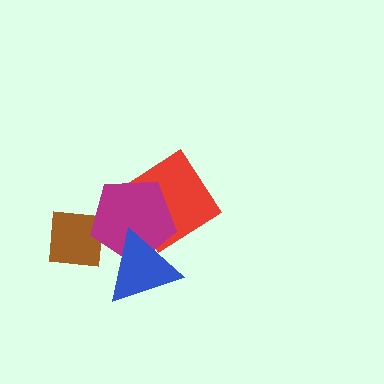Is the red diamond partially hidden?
Yes, it is partially covered by another shape.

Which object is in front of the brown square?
The magenta pentagon is in front of the brown square.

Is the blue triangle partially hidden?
No, no other shape covers it.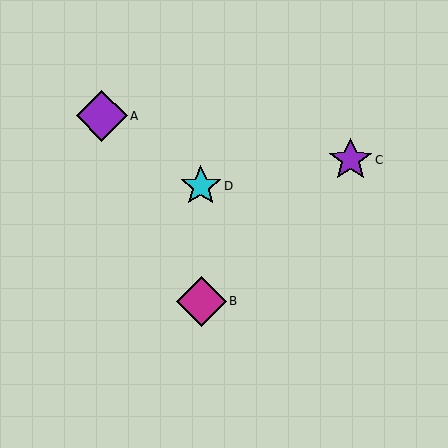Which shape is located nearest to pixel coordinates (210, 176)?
The cyan star (labeled D) at (201, 186) is nearest to that location.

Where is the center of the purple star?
The center of the purple star is at (350, 160).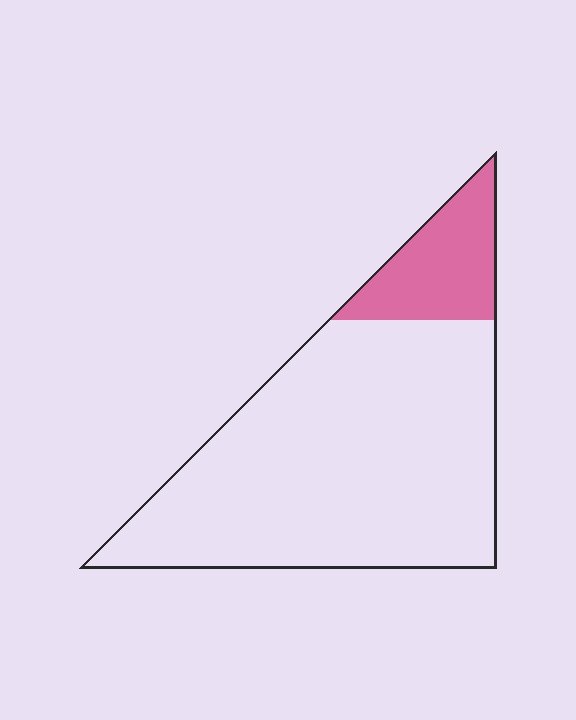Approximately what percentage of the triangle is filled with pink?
Approximately 15%.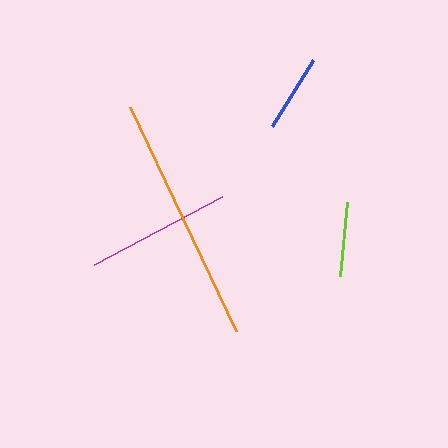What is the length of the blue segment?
The blue segment is approximately 77 pixels long.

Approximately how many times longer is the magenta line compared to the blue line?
The magenta line is approximately 1.9 times the length of the blue line.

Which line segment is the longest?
The orange line is the longest at approximately 248 pixels.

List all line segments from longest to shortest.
From longest to shortest: orange, magenta, blue, lime.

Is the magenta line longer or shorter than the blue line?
The magenta line is longer than the blue line.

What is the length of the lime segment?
The lime segment is approximately 74 pixels long.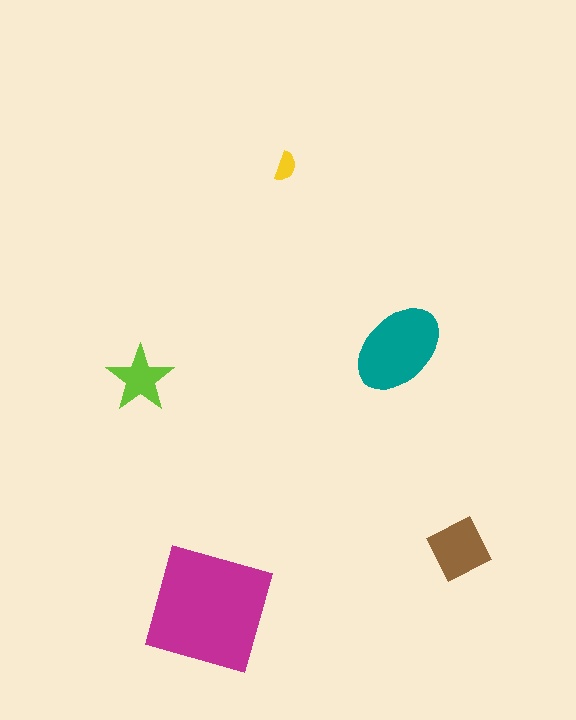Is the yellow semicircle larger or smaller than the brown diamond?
Smaller.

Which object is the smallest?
The yellow semicircle.